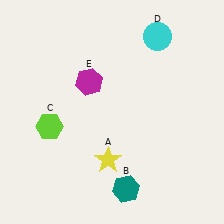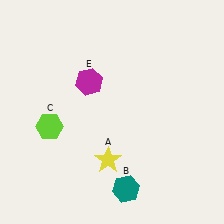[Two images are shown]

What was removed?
The cyan circle (D) was removed in Image 2.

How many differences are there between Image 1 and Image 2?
There is 1 difference between the two images.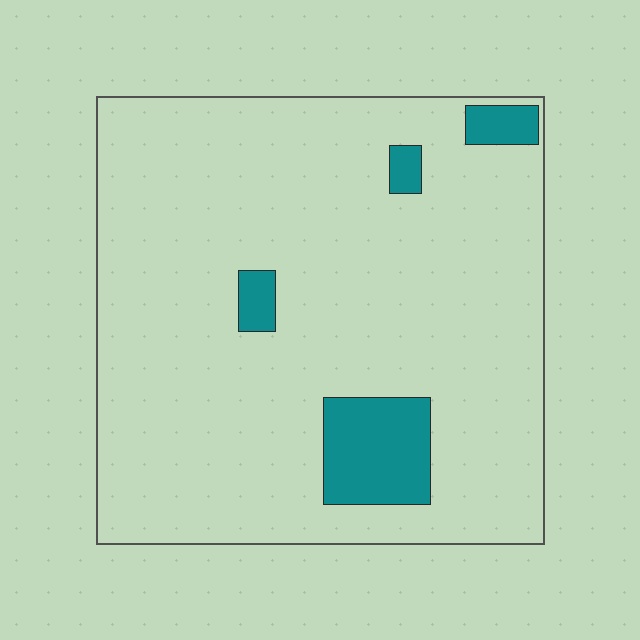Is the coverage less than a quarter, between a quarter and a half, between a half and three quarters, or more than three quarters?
Less than a quarter.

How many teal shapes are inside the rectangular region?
4.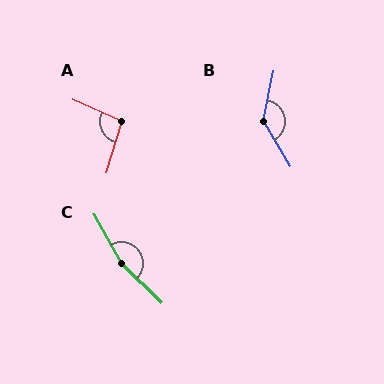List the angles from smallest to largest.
A (97°), B (138°), C (164°).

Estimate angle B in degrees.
Approximately 138 degrees.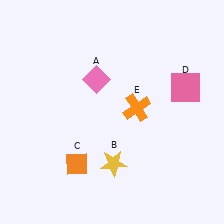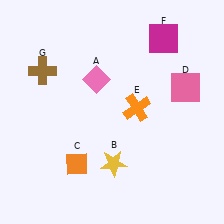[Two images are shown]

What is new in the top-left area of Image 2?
A brown cross (G) was added in the top-left area of Image 2.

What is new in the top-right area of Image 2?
A magenta square (F) was added in the top-right area of Image 2.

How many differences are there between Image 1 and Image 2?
There are 2 differences between the two images.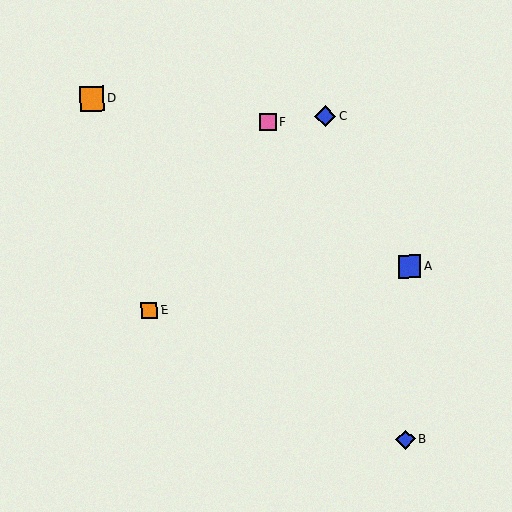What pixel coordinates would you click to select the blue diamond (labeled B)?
Click at (405, 439) to select the blue diamond B.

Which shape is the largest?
The orange square (labeled D) is the largest.